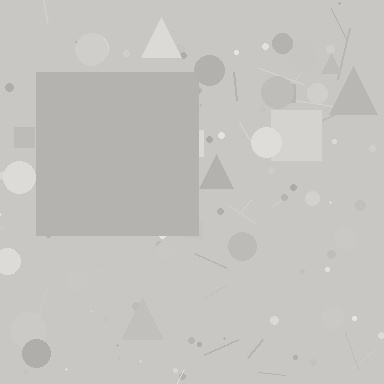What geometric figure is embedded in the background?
A square is embedded in the background.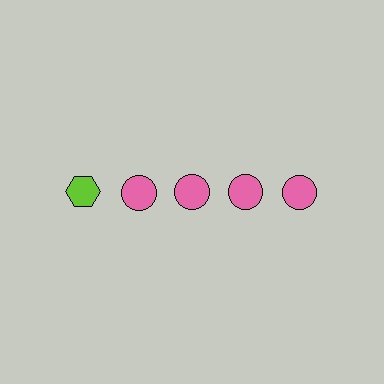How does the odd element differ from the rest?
It differs in both color (lime instead of pink) and shape (hexagon instead of circle).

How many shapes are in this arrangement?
There are 5 shapes arranged in a grid pattern.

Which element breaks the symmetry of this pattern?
The lime hexagon in the top row, leftmost column breaks the symmetry. All other shapes are pink circles.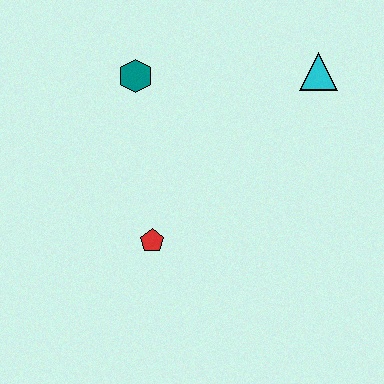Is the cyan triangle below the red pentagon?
No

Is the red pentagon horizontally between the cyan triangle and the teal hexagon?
Yes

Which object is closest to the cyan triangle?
The teal hexagon is closest to the cyan triangle.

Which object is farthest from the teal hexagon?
The cyan triangle is farthest from the teal hexagon.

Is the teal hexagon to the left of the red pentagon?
Yes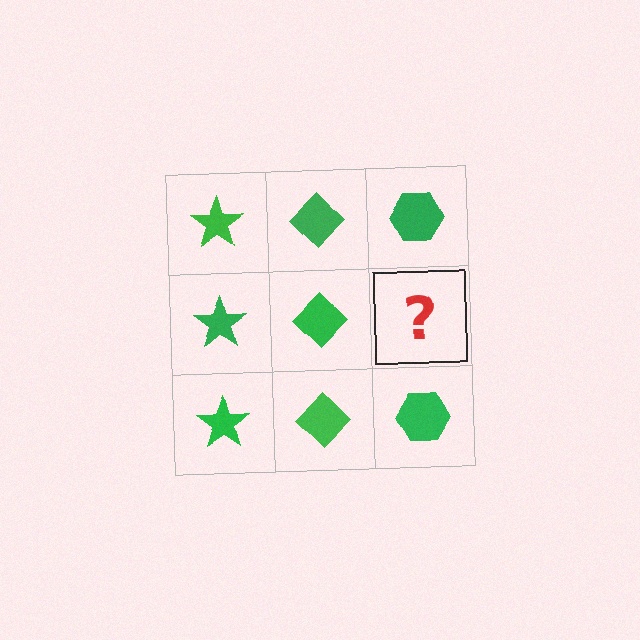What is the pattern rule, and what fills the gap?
The rule is that each column has a consistent shape. The gap should be filled with a green hexagon.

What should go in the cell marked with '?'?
The missing cell should contain a green hexagon.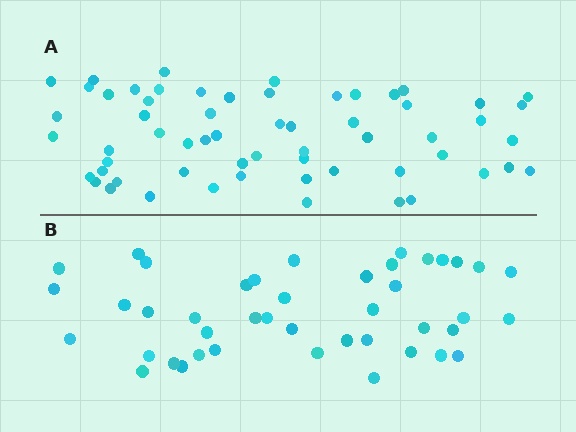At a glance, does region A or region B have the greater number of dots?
Region A (the top region) has more dots.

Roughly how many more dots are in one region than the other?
Region A has approximately 15 more dots than region B.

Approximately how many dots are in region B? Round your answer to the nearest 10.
About 40 dots. (The exact count is 43, which rounds to 40.)